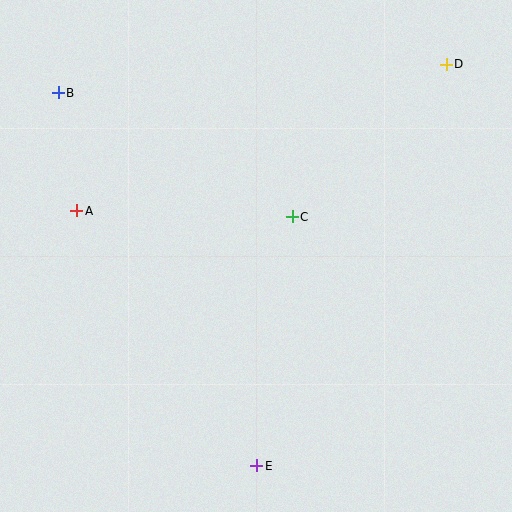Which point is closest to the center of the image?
Point C at (292, 217) is closest to the center.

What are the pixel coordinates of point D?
Point D is at (446, 64).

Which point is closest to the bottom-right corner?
Point E is closest to the bottom-right corner.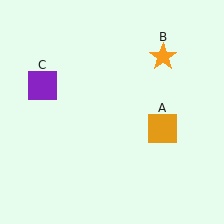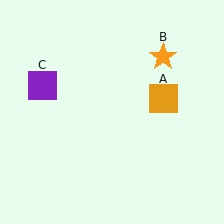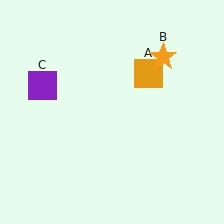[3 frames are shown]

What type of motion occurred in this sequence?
The orange square (object A) rotated counterclockwise around the center of the scene.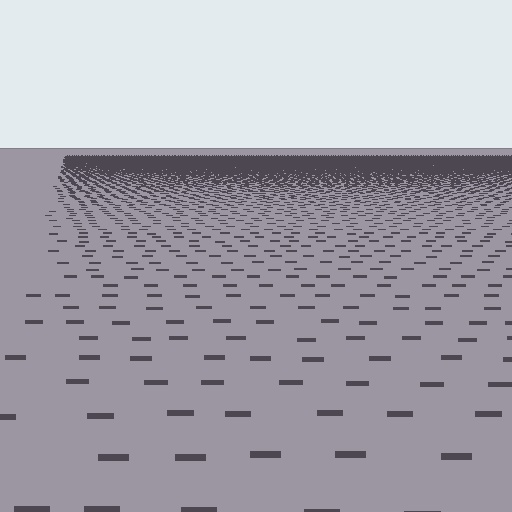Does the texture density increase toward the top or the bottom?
Density increases toward the top.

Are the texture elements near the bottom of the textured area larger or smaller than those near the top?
Larger. Near the bottom, elements are closer to the viewer and appear at a bigger on-screen size.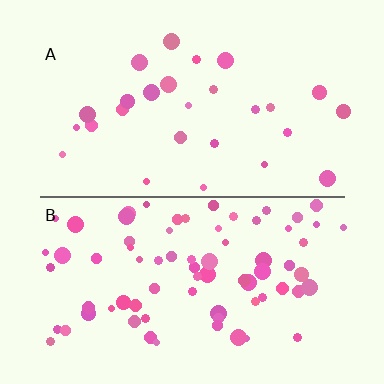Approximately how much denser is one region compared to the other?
Approximately 2.8× — region B over region A.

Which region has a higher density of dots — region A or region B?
B (the bottom).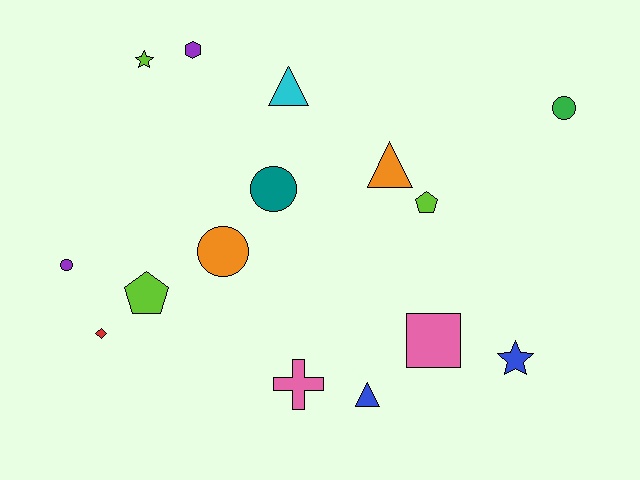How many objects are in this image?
There are 15 objects.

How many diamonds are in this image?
There is 1 diamond.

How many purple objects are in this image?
There are 2 purple objects.